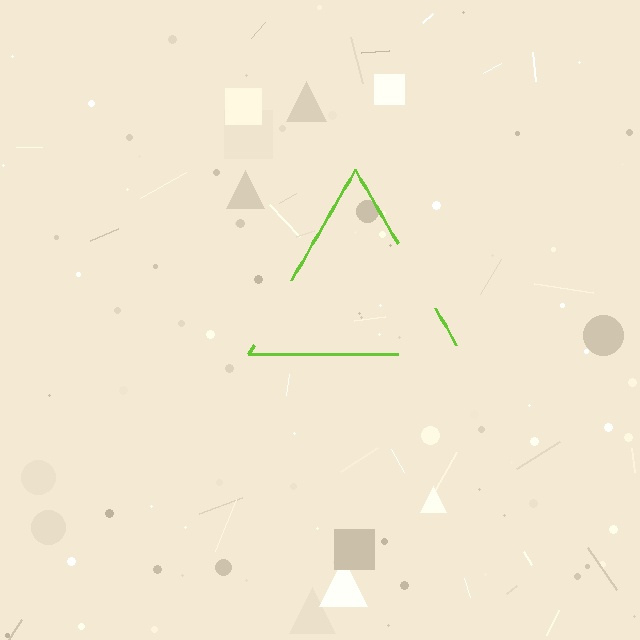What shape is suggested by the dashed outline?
The dashed outline suggests a triangle.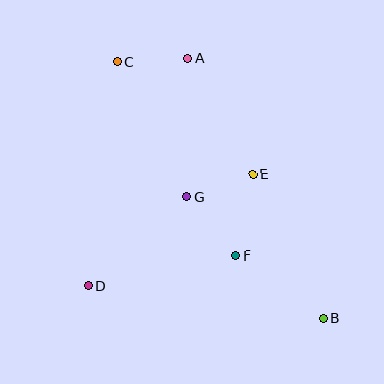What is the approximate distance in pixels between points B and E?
The distance between B and E is approximately 160 pixels.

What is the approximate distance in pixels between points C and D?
The distance between C and D is approximately 226 pixels.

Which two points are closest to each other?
Points E and G are closest to each other.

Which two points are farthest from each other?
Points B and C are farthest from each other.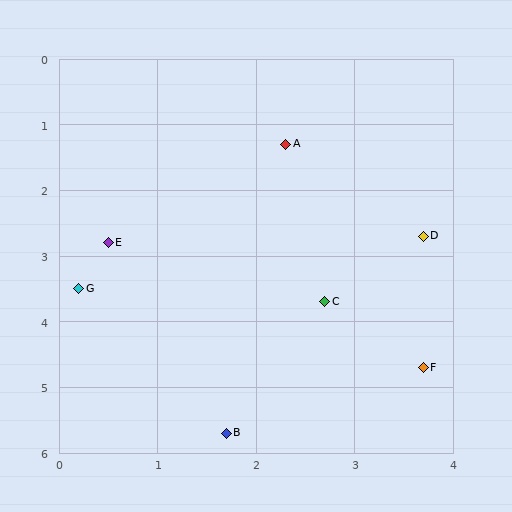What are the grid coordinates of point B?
Point B is at approximately (1.7, 5.7).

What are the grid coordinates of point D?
Point D is at approximately (3.7, 2.7).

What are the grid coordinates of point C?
Point C is at approximately (2.7, 3.7).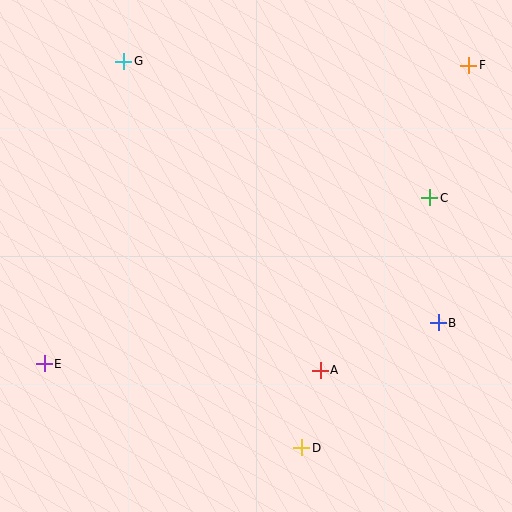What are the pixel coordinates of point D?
Point D is at (302, 448).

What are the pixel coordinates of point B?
Point B is at (438, 323).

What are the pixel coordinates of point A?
Point A is at (320, 370).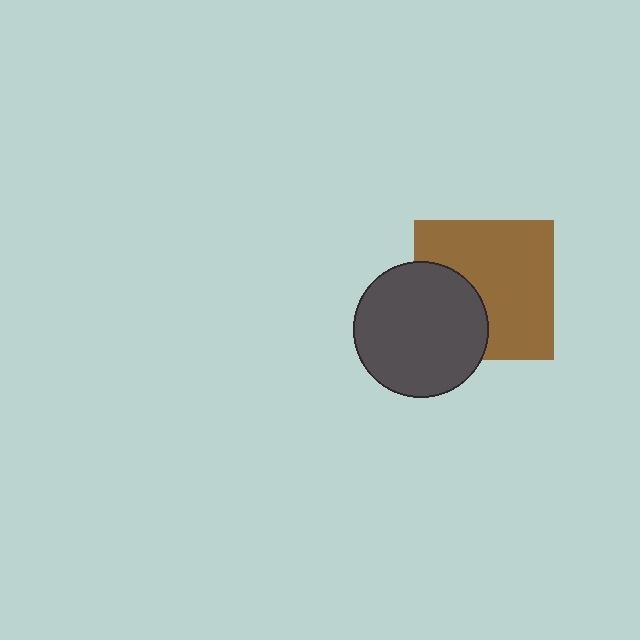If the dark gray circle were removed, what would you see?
You would see the complete brown square.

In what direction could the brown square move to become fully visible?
The brown square could move right. That would shift it out from behind the dark gray circle entirely.